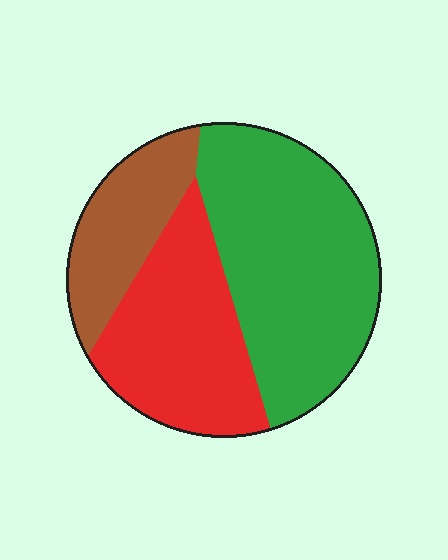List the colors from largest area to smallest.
From largest to smallest: green, red, brown.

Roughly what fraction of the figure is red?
Red takes up between a sixth and a third of the figure.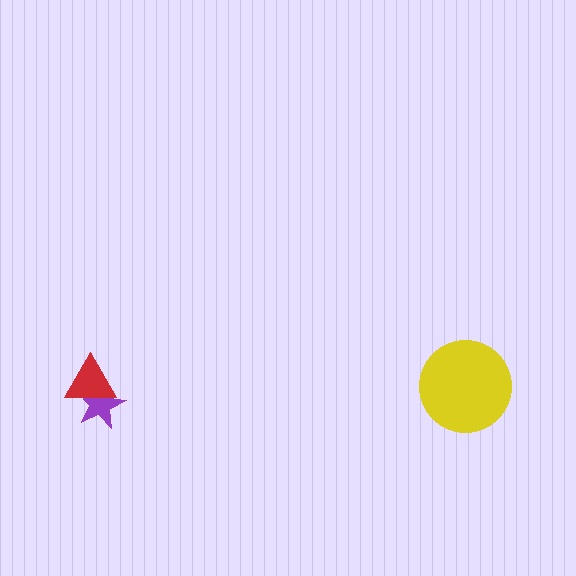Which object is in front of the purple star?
The red triangle is in front of the purple star.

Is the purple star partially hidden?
Yes, it is partially covered by another shape.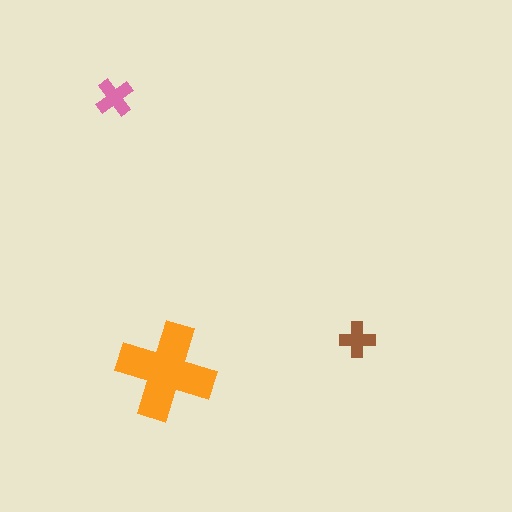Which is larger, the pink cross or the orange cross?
The orange one.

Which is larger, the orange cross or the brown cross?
The orange one.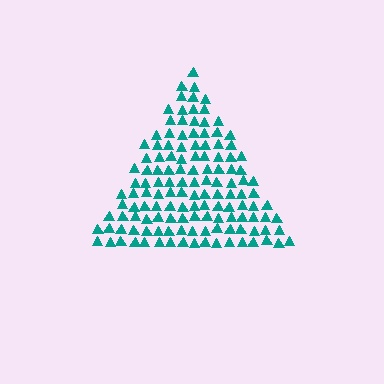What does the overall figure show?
The overall figure shows a triangle.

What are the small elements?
The small elements are triangles.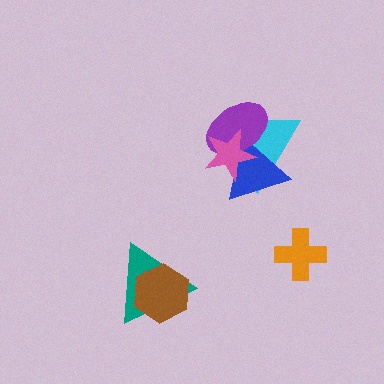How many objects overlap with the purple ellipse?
3 objects overlap with the purple ellipse.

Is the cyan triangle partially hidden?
Yes, it is partially covered by another shape.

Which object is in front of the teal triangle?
The brown hexagon is in front of the teal triangle.